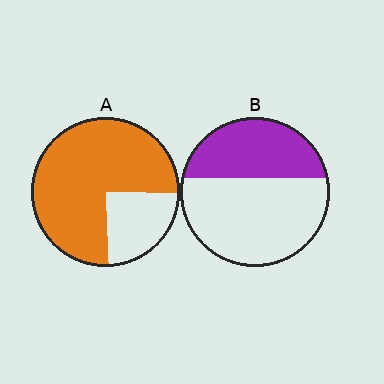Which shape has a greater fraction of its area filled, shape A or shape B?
Shape A.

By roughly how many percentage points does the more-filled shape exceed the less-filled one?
By roughly 40 percentage points (A over B).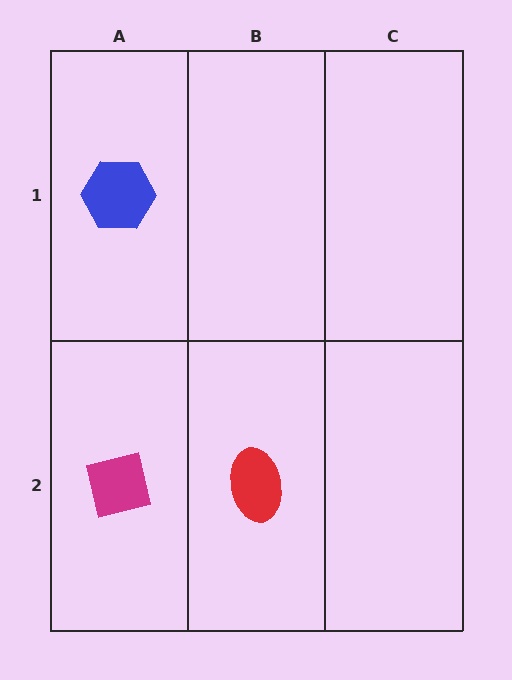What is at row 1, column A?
A blue hexagon.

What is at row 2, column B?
A red ellipse.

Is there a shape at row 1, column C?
No, that cell is empty.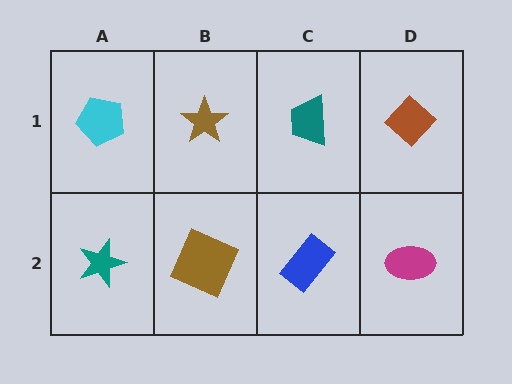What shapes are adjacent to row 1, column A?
A teal star (row 2, column A), a brown star (row 1, column B).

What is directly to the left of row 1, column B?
A cyan pentagon.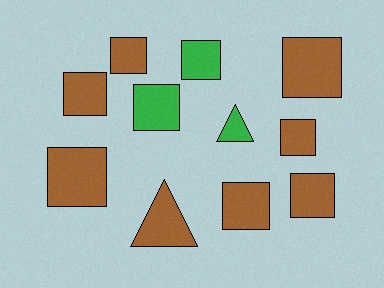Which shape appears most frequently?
Square, with 9 objects.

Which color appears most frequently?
Brown, with 8 objects.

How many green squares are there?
There are 2 green squares.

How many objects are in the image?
There are 11 objects.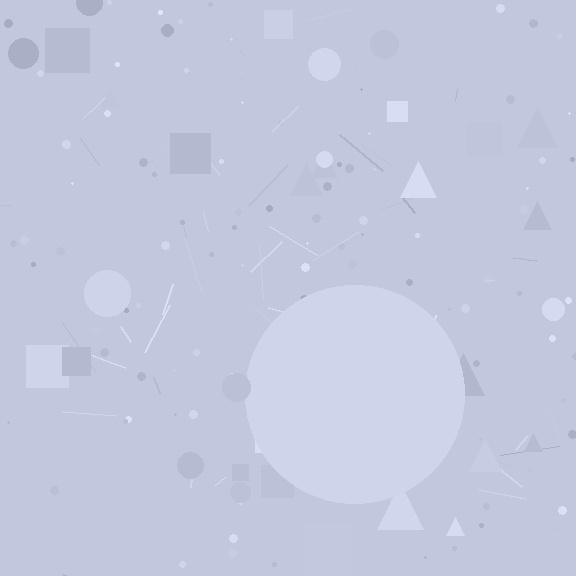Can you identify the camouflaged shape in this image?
The camouflaged shape is a circle.